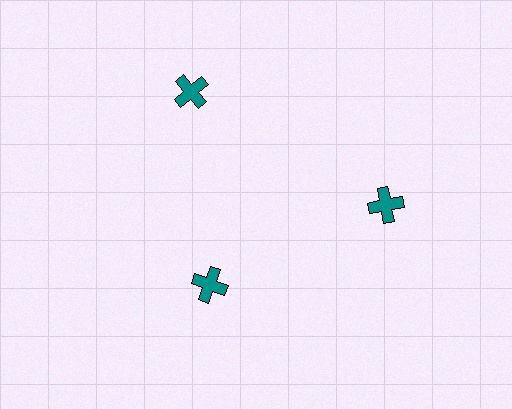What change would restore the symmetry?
The symmetry would be restored by moving it outward, back onto the ring so that all 3 crosses sit at equal angles and equal distance from the center.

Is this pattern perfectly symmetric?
No. The 3 teal crosses are arranged in a ring, but one element near the 7 o'clock position is pulled inward toward the center, breaking the 3-fold rotational symmetry.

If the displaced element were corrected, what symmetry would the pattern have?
It would have 3-fold rotational symmetry — the pattern would map onto itself every 120 degrees.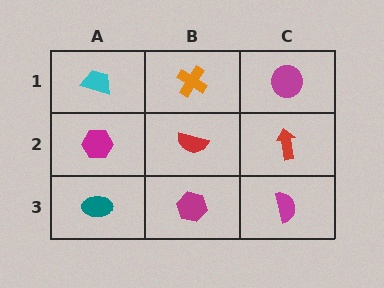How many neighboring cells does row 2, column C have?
3.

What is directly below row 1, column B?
A red semicircle.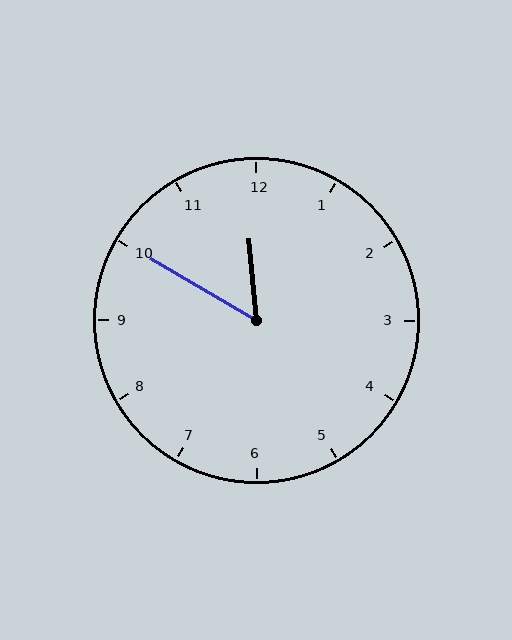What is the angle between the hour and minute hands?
Approximately 55 degrees.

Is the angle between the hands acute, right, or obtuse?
It is acute.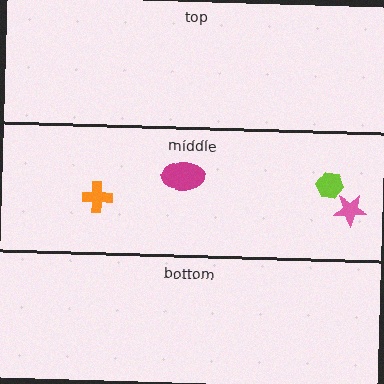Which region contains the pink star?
The middle region.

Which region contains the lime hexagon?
The middle region.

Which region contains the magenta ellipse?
The middle region.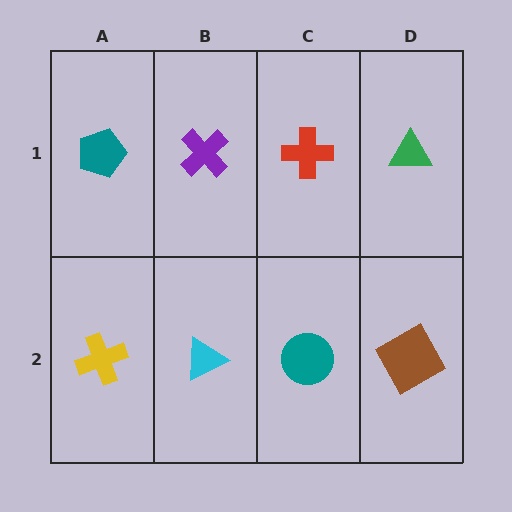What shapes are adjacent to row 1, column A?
A yellow cross (row 2, column A), a purple cross (row 1, column B).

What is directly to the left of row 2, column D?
A teal circle.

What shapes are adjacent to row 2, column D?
A green triangle (row 1, column D), a teal circle (row 2, column C).